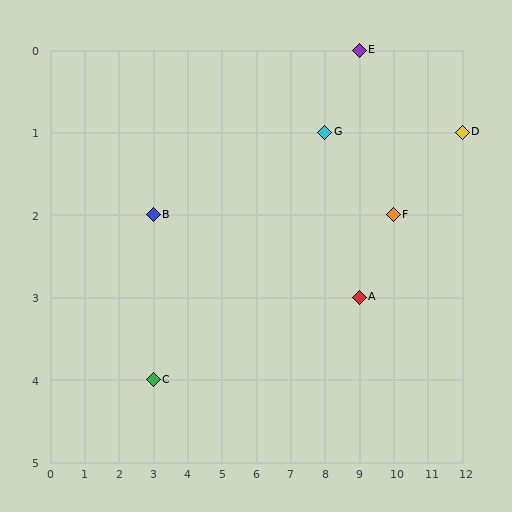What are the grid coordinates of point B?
Point B is at grid coordinates (3, 2).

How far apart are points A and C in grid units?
Points A and C are 6 columns and 1 row apart (about 6.1 grid units diagonally).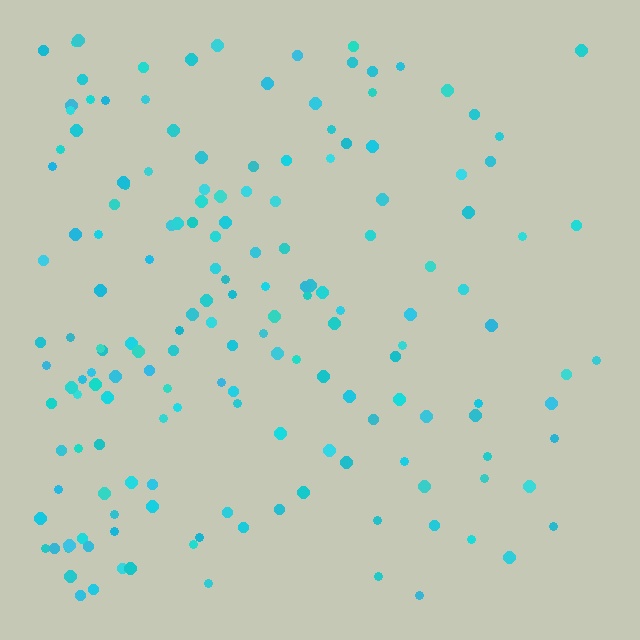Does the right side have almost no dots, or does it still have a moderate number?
Still a moderate number, just noticeably fewer than the left.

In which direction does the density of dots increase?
From right to left, with the left side densest.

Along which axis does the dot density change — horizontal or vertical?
Horizontal.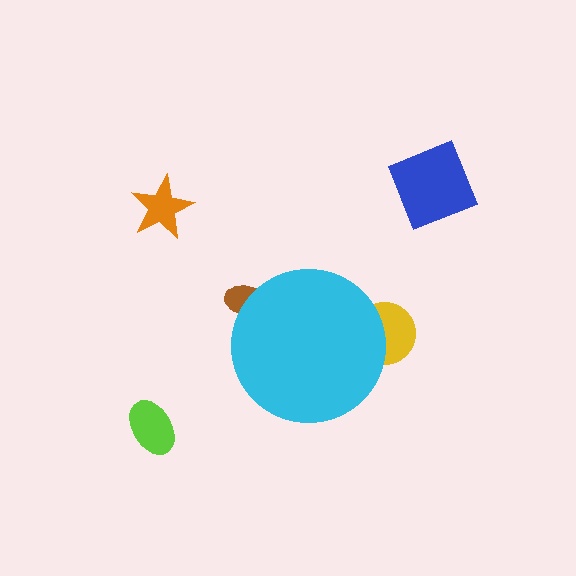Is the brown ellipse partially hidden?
Yes, the brown ellipse is partially hidden behind the cyan circle.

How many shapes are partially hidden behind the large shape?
2 shapes are partially hidden.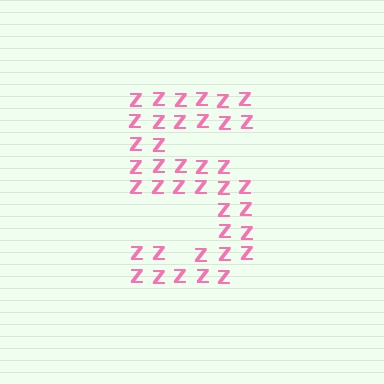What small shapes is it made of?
It is made of small letter Z's.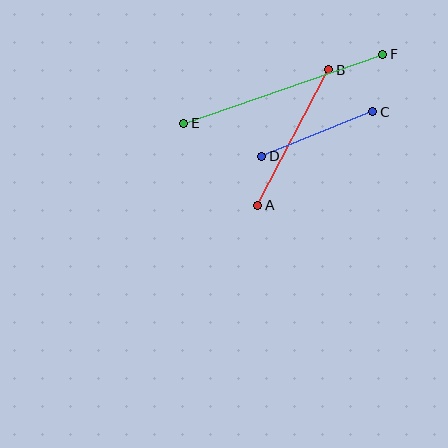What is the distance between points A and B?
The distance is approximately 153 pixels.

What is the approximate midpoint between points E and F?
The midpoint is at approximately (283, 89) pixels.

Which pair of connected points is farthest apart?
Points E and F are farthest apart.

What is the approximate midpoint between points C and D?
The midpoint is at approximately (317, 134) pixels.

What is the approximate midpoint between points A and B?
The midpoint is at approximately (293, 137) pixels.